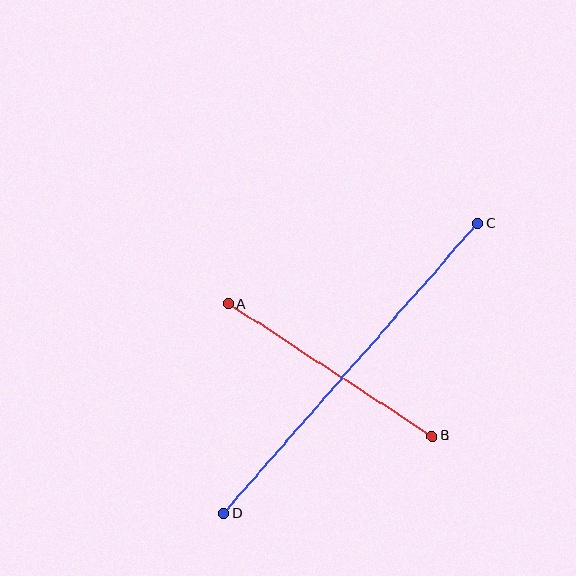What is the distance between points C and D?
The distance is approximately 386 pixels.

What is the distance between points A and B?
The distance is approximately 243 pixels.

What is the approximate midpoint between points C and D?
The midpoint is at approximately (350, 368) pixels.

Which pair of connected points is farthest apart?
Points C and D are farthest apart.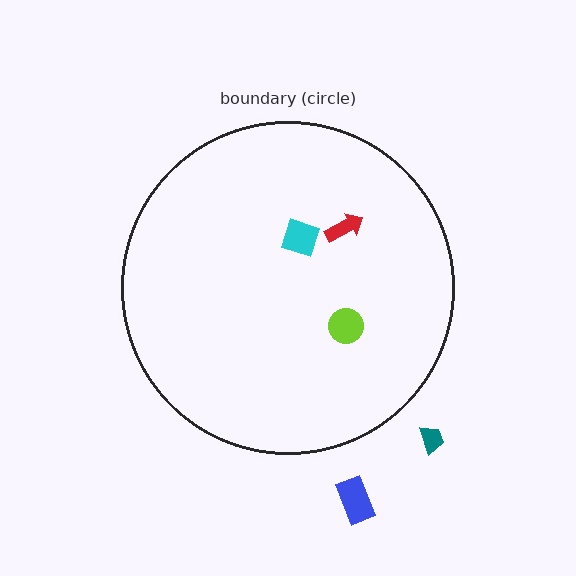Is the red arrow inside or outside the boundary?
Inside.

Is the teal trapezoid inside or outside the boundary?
Outside.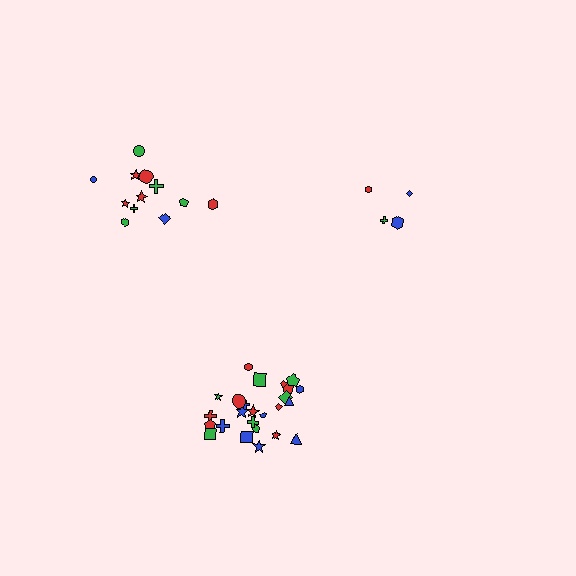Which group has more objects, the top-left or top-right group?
The top-left group.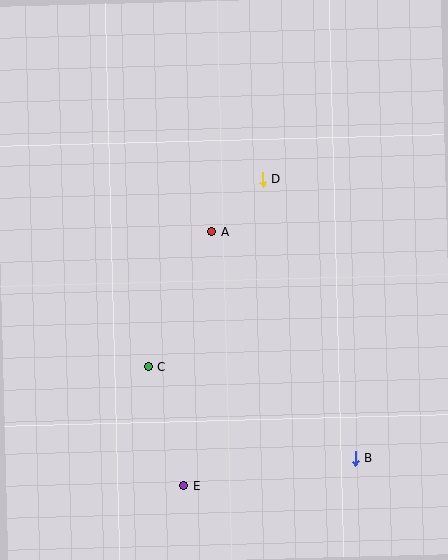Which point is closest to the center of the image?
Point A at (212, 232) is closest to the center.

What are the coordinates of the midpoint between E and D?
The midpoint between E and D is at (223, 333).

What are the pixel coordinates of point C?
Point C is at (148, 367).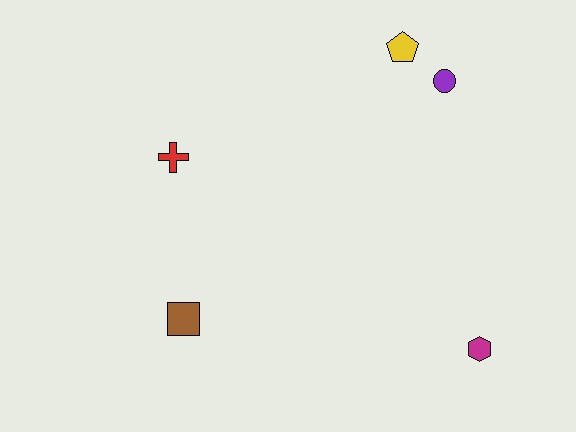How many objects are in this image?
There are 5 objects.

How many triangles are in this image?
There are no triangles.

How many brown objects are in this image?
There is 1 brown object.